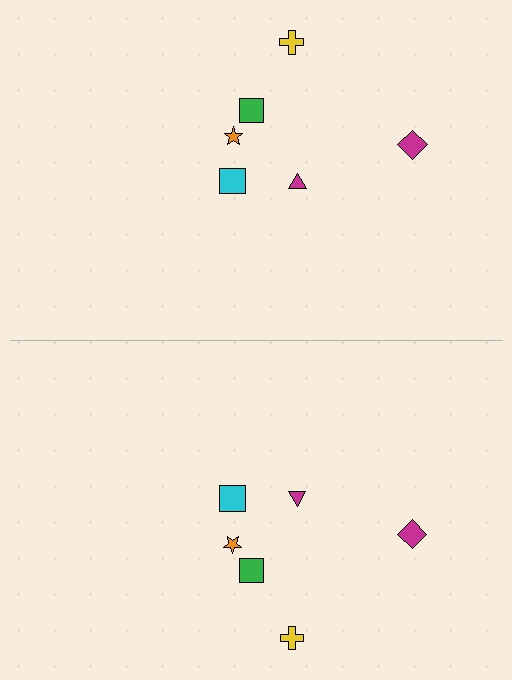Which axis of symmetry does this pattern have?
The pattern has a horizontal axis of symmetry running through the center of the image.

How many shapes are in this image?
There are 12 shapes in this image.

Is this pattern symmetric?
Yes, this pattern has bilateral (reflection) symmetry.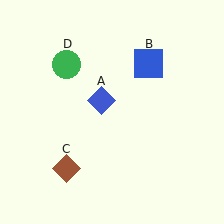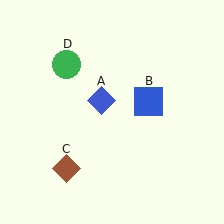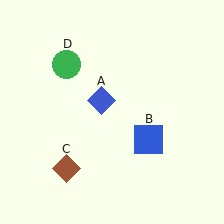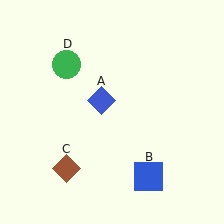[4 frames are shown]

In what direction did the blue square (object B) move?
The blue square (object B) moved down.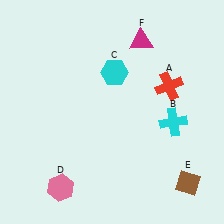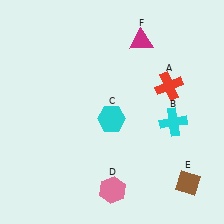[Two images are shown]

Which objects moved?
The objects that moved are: the cyan hexagon (C), the pink hexagon (D).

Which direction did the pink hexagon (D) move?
The pink hexagon (D) moved right.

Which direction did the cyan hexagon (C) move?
The cyan hexagon (C) moved down.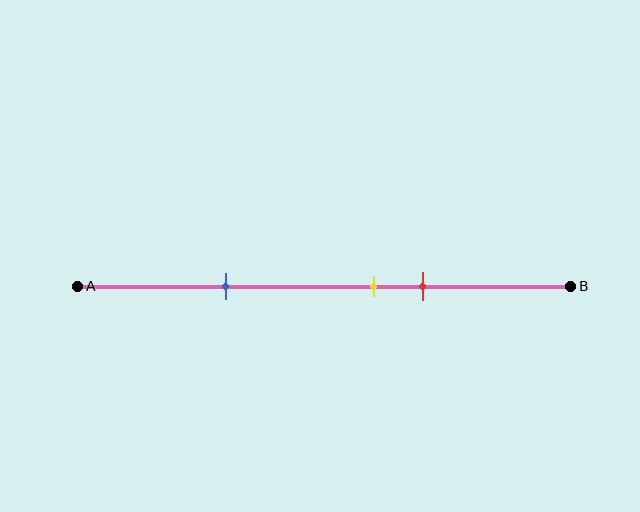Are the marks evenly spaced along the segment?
No, the marks are not evenly spaced.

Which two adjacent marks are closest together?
The yellow and red marks are the closest adjacent pair.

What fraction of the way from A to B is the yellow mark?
The yellow mark is approximately 60% (0.6) of the way from A to B.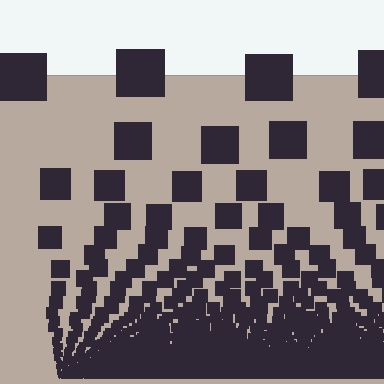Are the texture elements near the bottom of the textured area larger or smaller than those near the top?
Smaller. The gradient is inverted — elements near the bottom are smaller and denser.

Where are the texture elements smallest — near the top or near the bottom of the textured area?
Near the bottom.